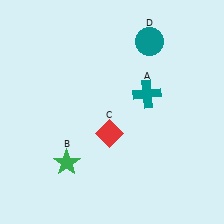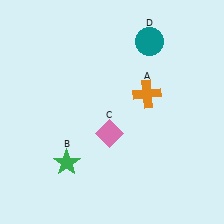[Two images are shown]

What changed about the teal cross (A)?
In Image 1, A is teal. In Image 2, it changed to orange.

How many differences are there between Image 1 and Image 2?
There are 2 differences between the two images.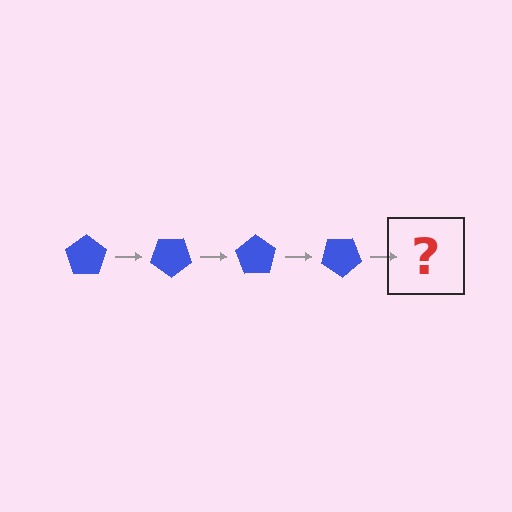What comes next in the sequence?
The next element should be a blue pentagon rotated 140 degrees.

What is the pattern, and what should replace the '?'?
The pattern is that the pentagon rotates 35 degrees each step. The '?' should be a blue pentagon rotated 140 degrees.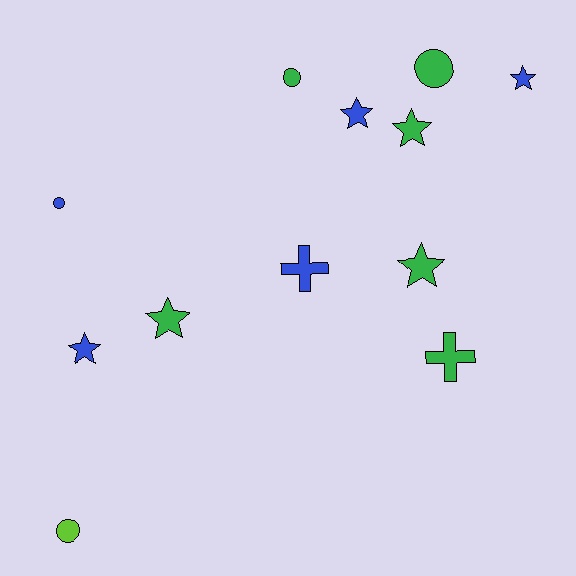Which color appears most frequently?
Green, with 6 objects.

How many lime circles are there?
There is 1 lime circle.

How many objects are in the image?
There are 12 objects.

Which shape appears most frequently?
Star, with 6 objects.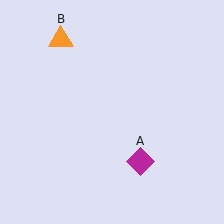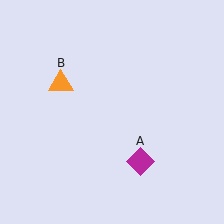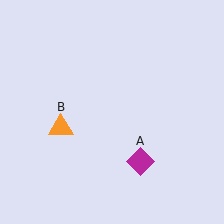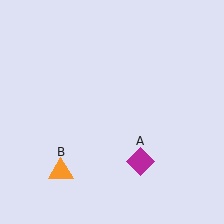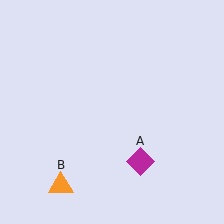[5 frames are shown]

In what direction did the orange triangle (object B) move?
The orange triangle (object B) moved down.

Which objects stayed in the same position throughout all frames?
Magenta diamond (object A) remained stationary.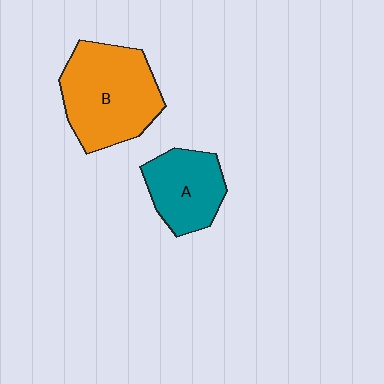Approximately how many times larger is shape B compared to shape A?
Approximately 1.6 times.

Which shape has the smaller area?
Shape A (teal).